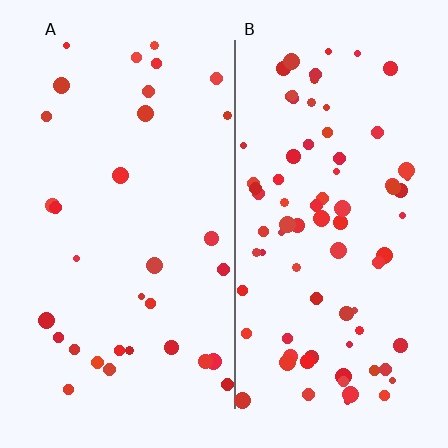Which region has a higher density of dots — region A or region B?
B (the right).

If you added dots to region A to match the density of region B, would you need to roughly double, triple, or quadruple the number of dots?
Approximately double.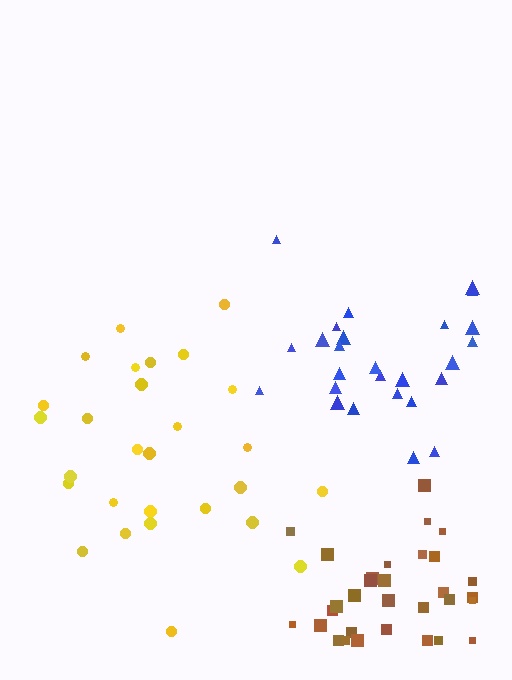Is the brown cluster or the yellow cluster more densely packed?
Brown.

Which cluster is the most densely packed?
Brown.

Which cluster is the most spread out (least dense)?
Yellow.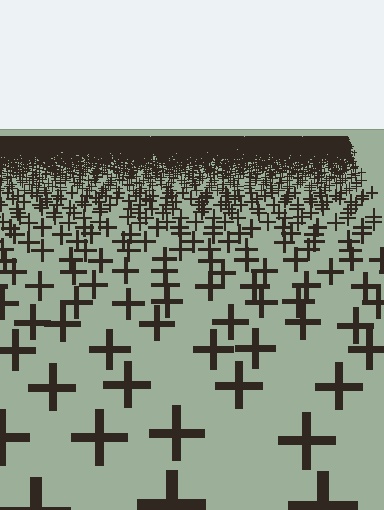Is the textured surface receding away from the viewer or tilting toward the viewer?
The surface is receding away from the viewer. Texture elements get smaller and denser toward the top.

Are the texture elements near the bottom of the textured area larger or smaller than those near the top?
Larger. Near the bottom, elements are closer to the viewer and appear at a bigger on-screen size.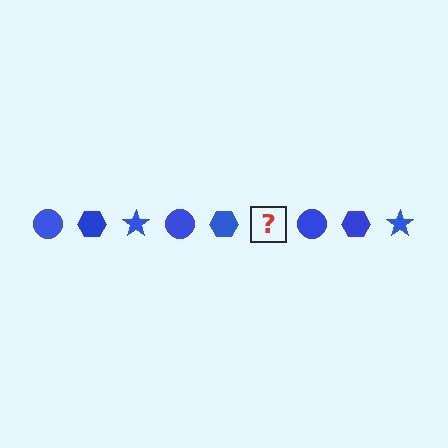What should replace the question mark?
The question mark should be replaced with a blue star.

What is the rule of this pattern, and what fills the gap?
The rule is that the pattern cycles through circle, hexagon, star shapes in blue. The gap should be filled with a blue star.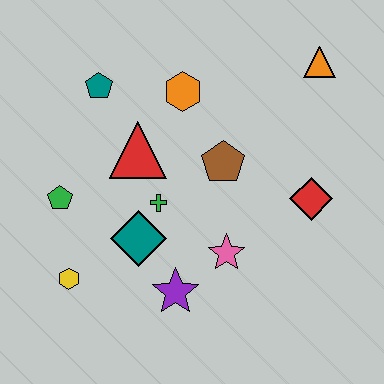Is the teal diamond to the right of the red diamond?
No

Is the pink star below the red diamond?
Yes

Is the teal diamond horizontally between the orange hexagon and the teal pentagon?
Yes